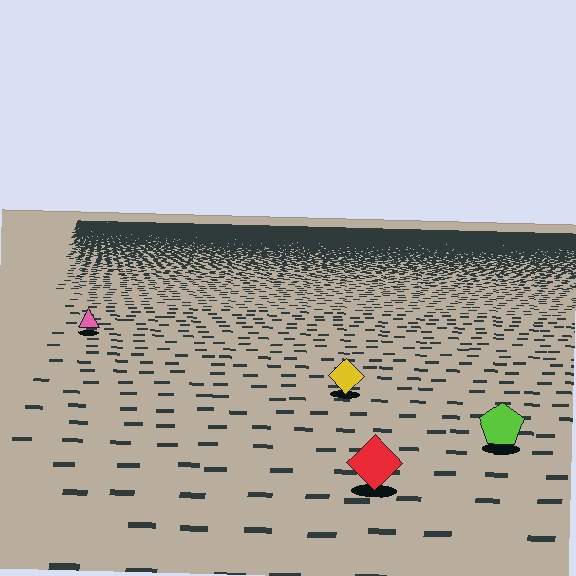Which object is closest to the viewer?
The red diamond is closest. The texture marks near it are larger and more spread out.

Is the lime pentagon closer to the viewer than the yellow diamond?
Yes. The lime pentagon is closer — you can tell from the texture gradient: the ground texture is coarser near it.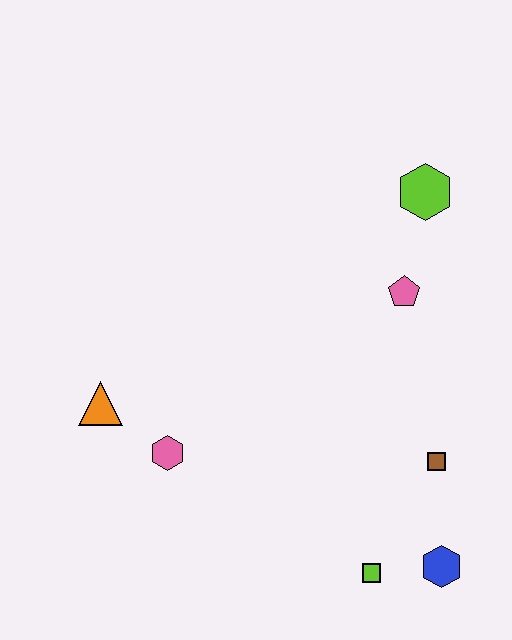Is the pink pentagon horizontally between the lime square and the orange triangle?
No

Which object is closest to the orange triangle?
The pink hexagon is closest to the orange triangle.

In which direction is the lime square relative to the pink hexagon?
The lime square is to the right of the pink hexagon.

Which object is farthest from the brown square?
The orange triangle is farthest from the brown square.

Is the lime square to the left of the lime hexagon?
Yes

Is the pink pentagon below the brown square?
No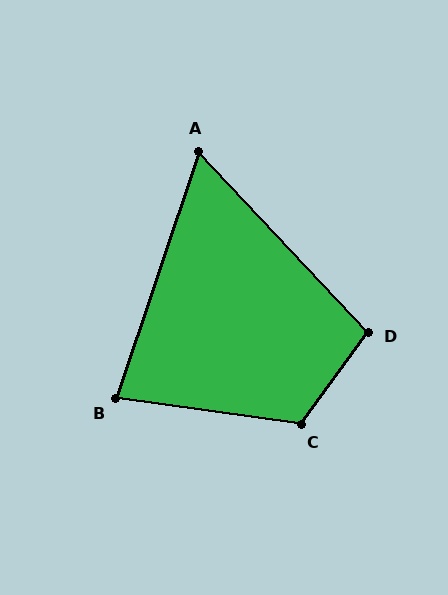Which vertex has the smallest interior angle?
A, at approximately 62 degrees.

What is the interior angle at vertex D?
Approximately 101 degrees (obtuse).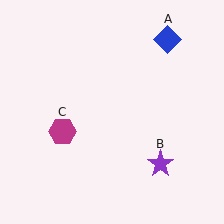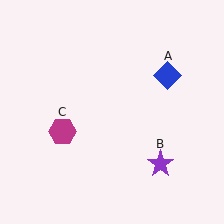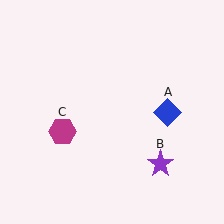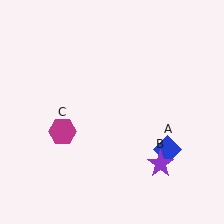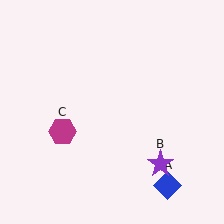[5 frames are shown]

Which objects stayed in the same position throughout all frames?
Purple star (object B) and magenta hexagon (object C) remained stationary.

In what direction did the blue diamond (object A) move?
The blue diamond (object A) moved down.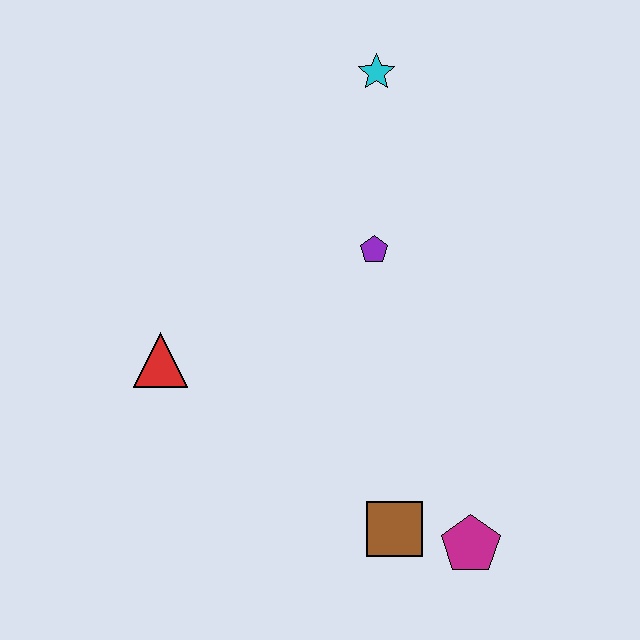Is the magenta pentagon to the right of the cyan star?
Yes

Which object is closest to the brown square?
The magenta pentagon is closest to the brown square.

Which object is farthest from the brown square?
The cyan star is farthest from the brown square.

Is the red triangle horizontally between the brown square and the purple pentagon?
No